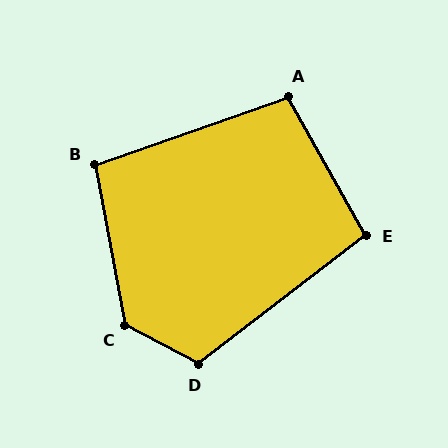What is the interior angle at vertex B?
Approximately 99 degrees (obtuse).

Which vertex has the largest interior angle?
C, at approximately 128 degrees.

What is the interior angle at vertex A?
Approximately 100 degrees (obtuse).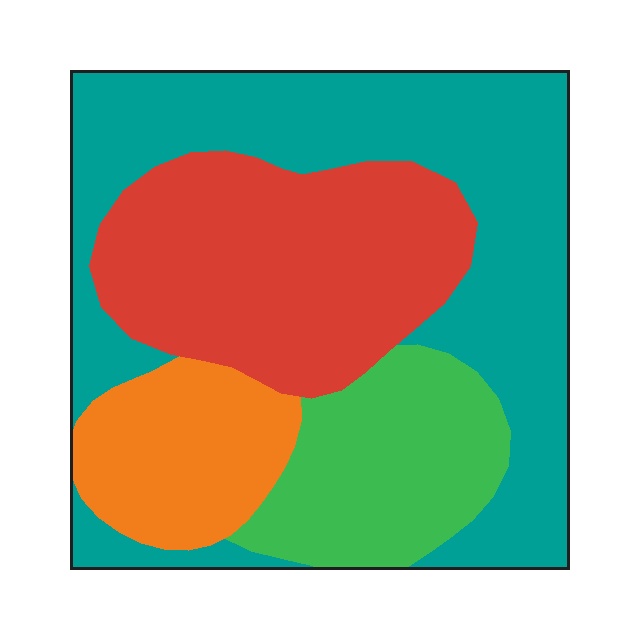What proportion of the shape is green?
Green covers 17% of the shape.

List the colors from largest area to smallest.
From largest to smallest: teal, red, green, orange.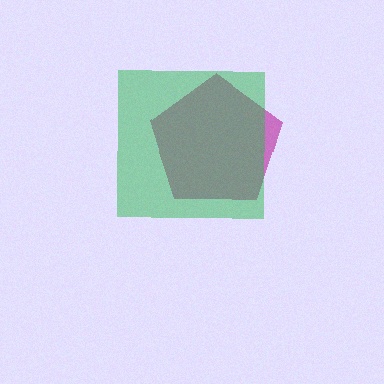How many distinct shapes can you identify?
There are 2 distinct shapes: a magenta pentagon, a green square.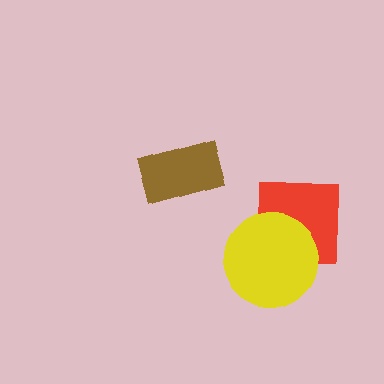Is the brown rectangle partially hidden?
No, no other shape covers it.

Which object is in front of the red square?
The yellow circle is in front of the red square.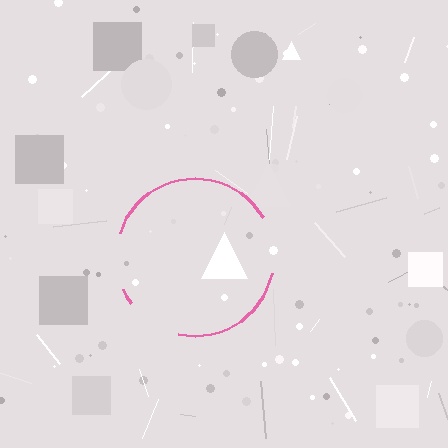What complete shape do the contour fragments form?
The contour fragments form a circle.